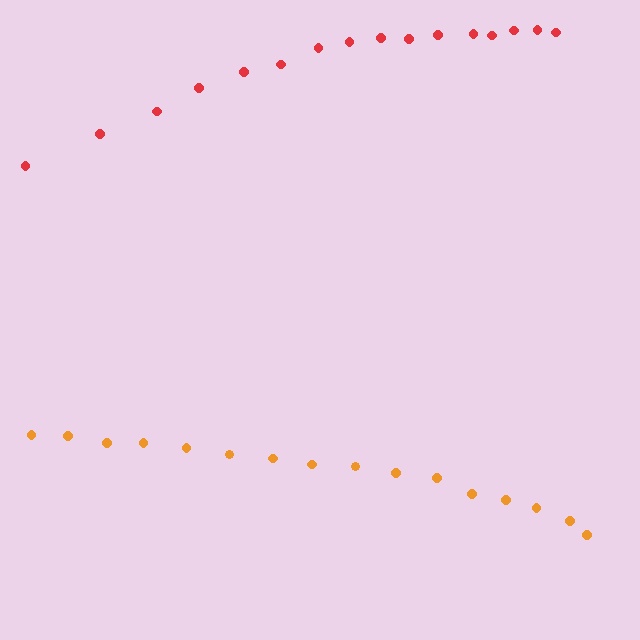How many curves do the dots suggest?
There are 2 distinct paths.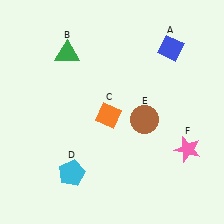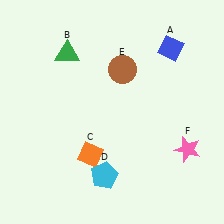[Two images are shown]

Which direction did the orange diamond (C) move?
The orange diamond (C) moved down.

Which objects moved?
The objects that moved are: the orange diamond (C), the cyan pentagon (D), the brown circle (E).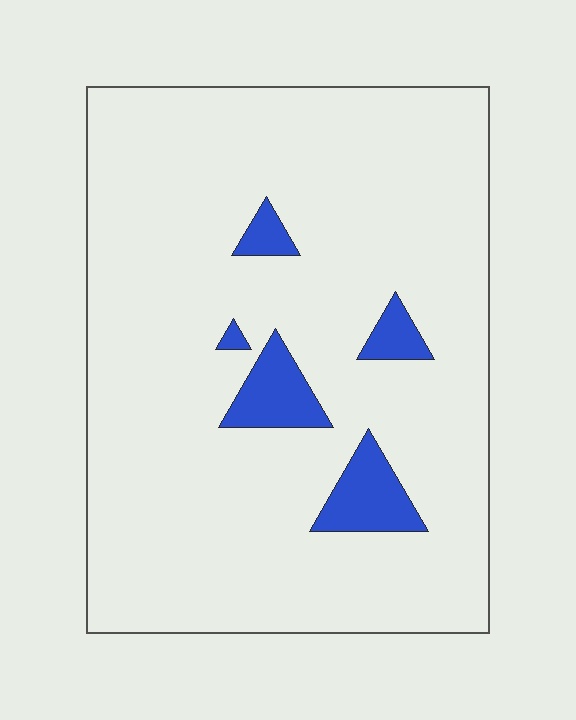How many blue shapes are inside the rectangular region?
5.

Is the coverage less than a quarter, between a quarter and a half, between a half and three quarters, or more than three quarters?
Less than a quarter.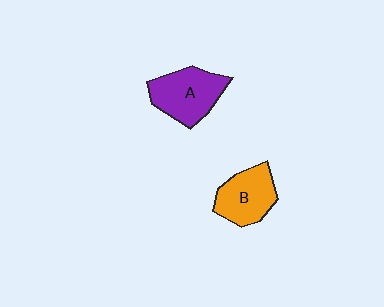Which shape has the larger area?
Shape A (purple).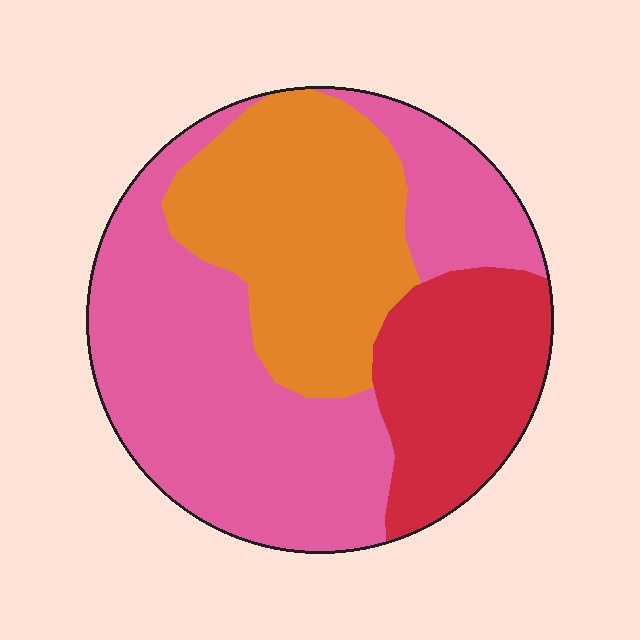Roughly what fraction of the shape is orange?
Orange covers 30% of the shape.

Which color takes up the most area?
Pink, at roughly 50%.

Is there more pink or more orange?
Pink.